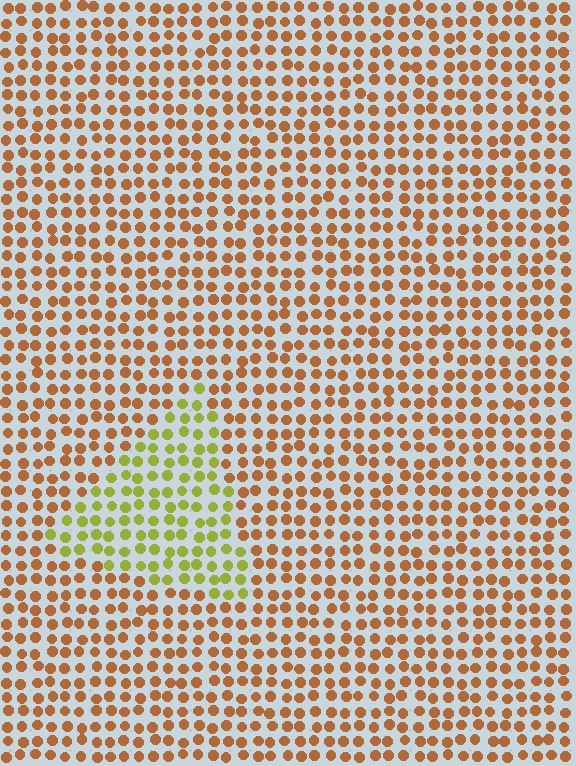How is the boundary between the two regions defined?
The boundary is defined purely by a slight shift in hue (about 49 degrees). Spacing, size, and orientation are identical on both sides.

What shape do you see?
I see a triangle.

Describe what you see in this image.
The image is filled with small brown elements in a uniform arrangement. A triangle-shaped region is visible where the elements are tinted to a slightly different hue, forming a subtle color boundary.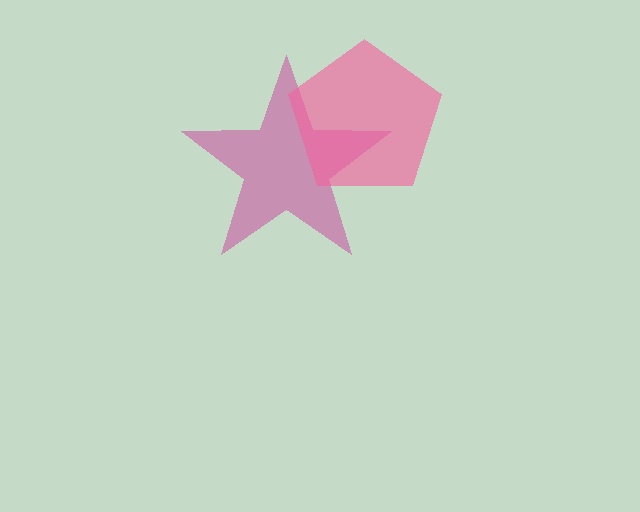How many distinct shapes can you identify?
There are 2 distinct shapes: a magenta star, a pink pentagon.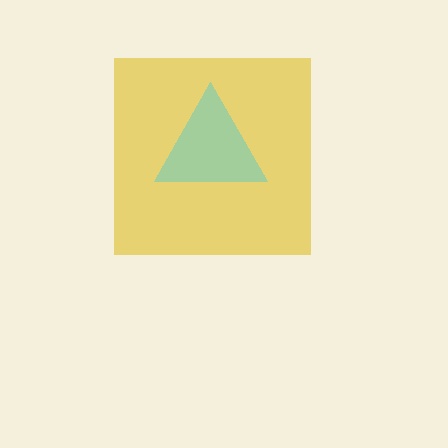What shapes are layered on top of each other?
The layered shapes are: a yellow square, a cyan triangle.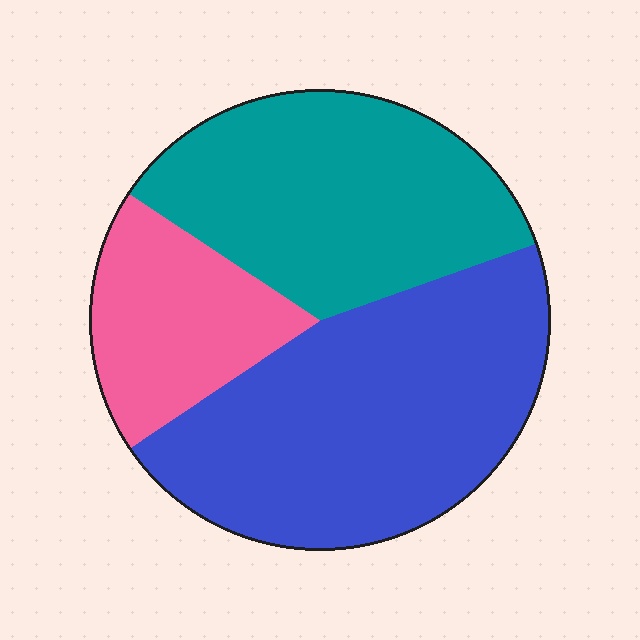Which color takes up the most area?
Blue, at roughly 45%.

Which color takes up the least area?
Pink, at roughly 20%.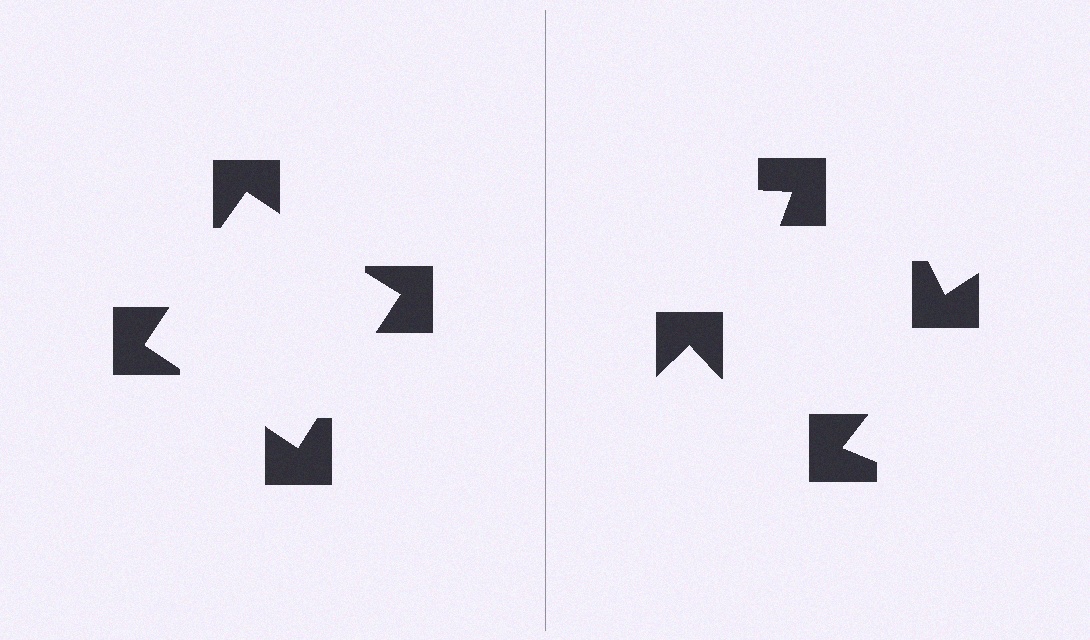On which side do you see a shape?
An illusory square appears on the left side. On the right side the wedge cuts are rotated, so no coherent shape forms.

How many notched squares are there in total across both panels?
8 — 4 on each side.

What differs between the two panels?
The notched squares are positioned identically on both sides; only the wedge orientations differ. On the left they align to a square; on the right they are misaligned.